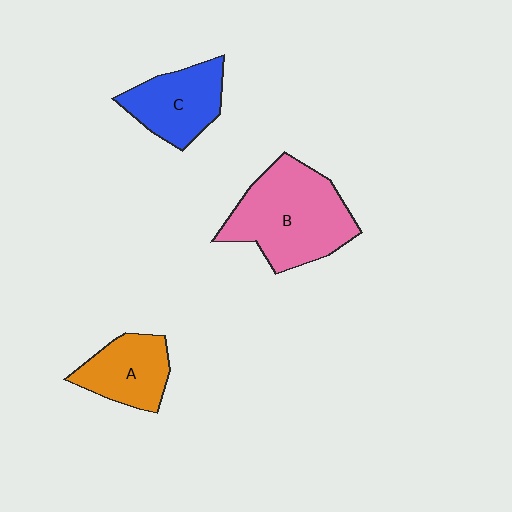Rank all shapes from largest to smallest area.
From largest to smallest: B (pink), C (blue), A (orange).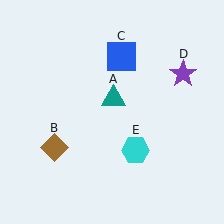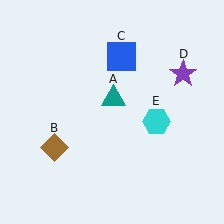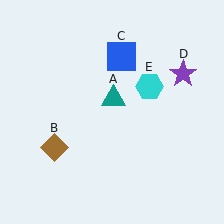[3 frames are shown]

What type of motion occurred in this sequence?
The cyan hexagon (object E) rotated counterclockwise around the center of the scene.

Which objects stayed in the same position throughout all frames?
Teal triangle (object A) and brown diamond (object B) and blue square (object C) and purple star (object D) remained stationary.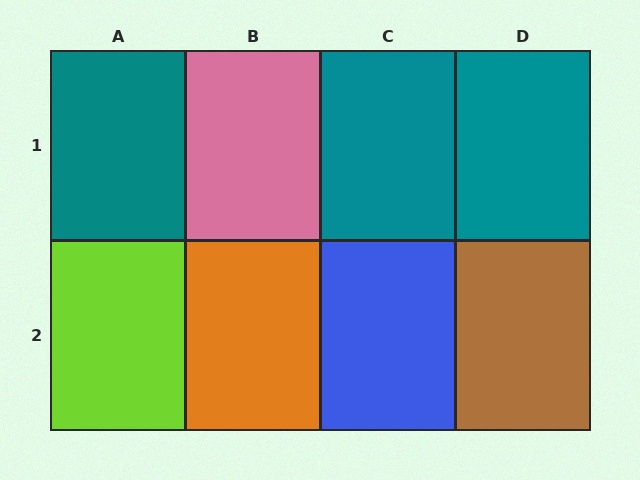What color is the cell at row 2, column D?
Brown.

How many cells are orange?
1 cell is orange.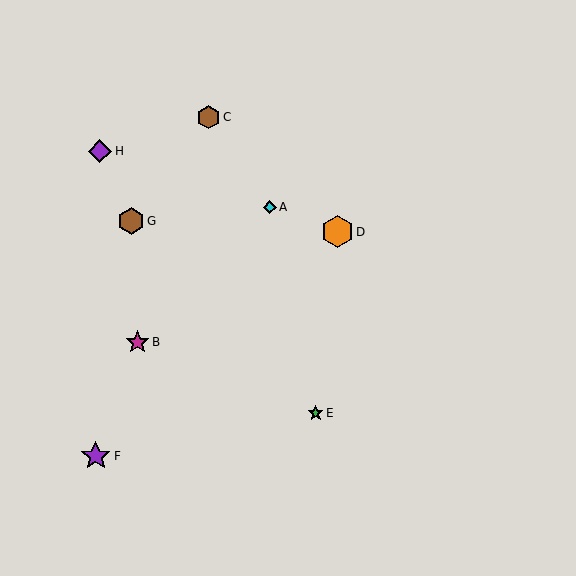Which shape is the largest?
The orange hexagon (labeled D) is the largest.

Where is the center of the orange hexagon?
The center of the orange hexagon is at (337, 232).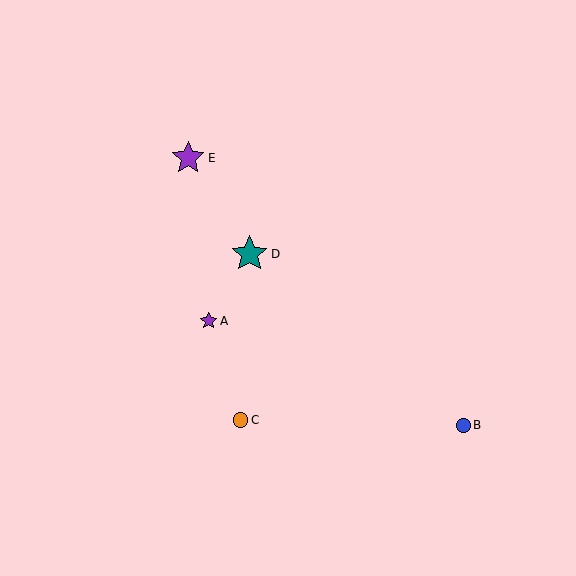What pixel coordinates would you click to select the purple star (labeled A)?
Click at (209, 321) to select the purple star A.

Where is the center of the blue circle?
The center of the blue circle is at (464, 425).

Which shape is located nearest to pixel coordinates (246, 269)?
The teal star (labeled D) at (250, 254) is nearest to that location.